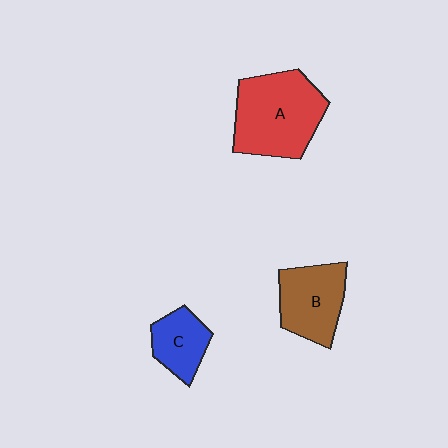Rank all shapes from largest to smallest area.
From largest to smallest: A (red), B (brown), C (blue).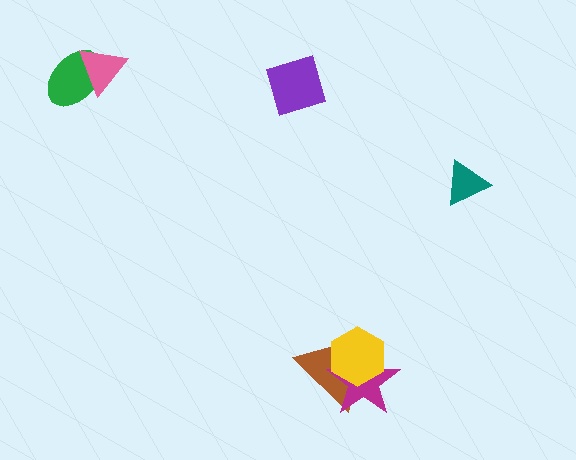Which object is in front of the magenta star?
The yellow hexagon is in front of the magenta star.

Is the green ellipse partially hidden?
Yes, it is partially covered by another shape.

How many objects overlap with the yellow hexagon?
2 objects overlap with the yellow hexagon.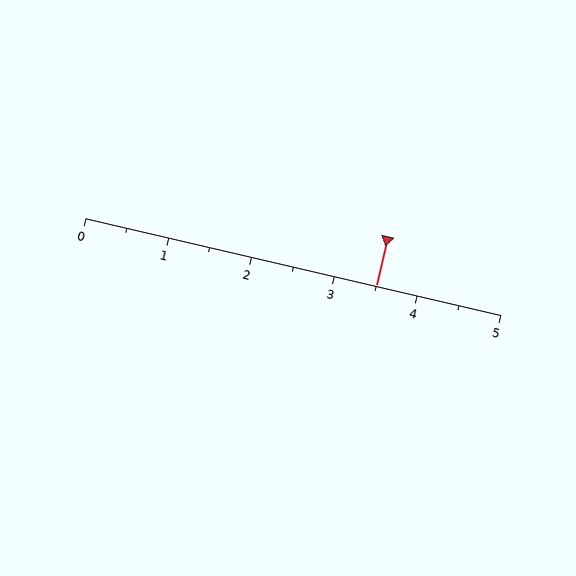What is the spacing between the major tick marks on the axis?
The major ticks are spaced 1 apart.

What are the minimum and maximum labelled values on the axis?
The axis runs from 0 to 5.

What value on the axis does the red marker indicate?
The marker indicates approximately 3.5.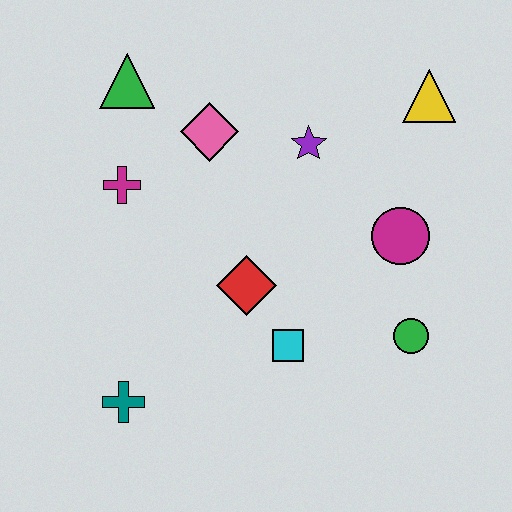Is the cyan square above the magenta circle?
No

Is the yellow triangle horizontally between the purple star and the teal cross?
No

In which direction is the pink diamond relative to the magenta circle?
The pink diamond is to the left of the magenta circle.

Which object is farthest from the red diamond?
The yellow triangle is farthest from the red diamond.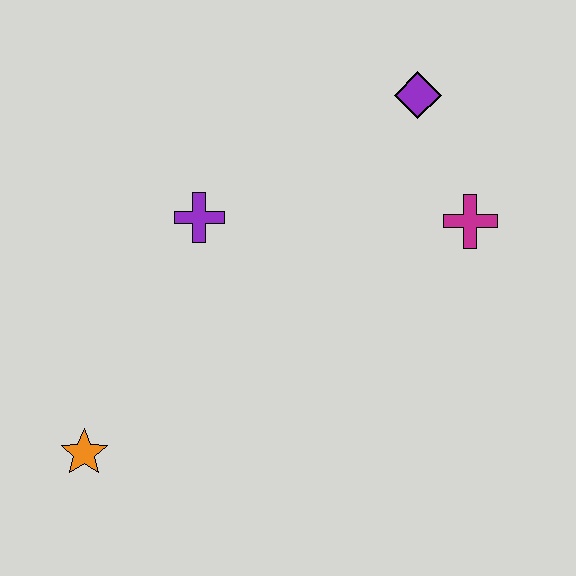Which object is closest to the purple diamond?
The magenta cross is closest to the purple diamond.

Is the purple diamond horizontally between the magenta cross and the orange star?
Yes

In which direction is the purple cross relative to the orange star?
The purple cross is above the orange star.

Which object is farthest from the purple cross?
The magenta cross is farthest from the purple cross.